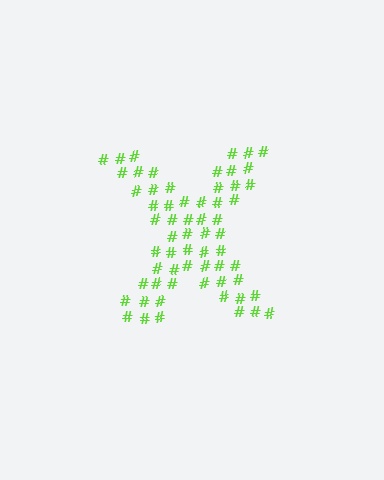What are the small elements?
The small elements are hash symbols.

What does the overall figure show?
The overall figure shows the letter X.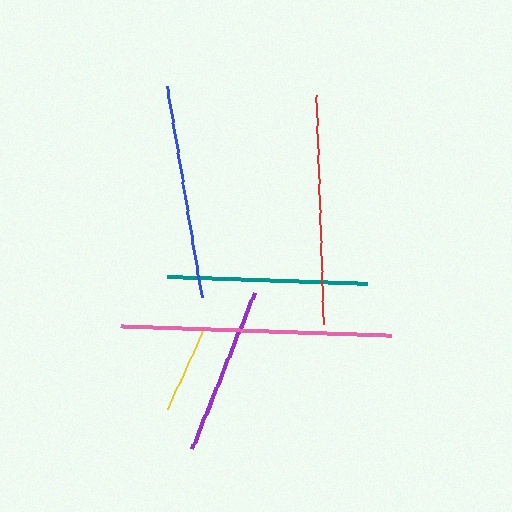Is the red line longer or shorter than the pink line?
The pink line is longer than the red line.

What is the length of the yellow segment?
The yellow segment is approximately 89 pixels long.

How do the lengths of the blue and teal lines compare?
The blue and teal lines are approximately the same length.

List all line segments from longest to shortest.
From longest to shortest: pink, red, blue, teal, purple, yellow.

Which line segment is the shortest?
The yellow line is the shortest at approximately 89 pixels.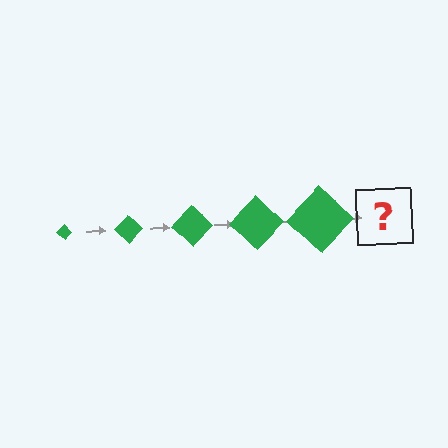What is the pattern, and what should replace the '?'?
The pattern is that the diamond gets progressively larger each step. The '?' should be a green diamond, larger than the previous one.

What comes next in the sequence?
The next element should be a green diamond, larger than the previous one.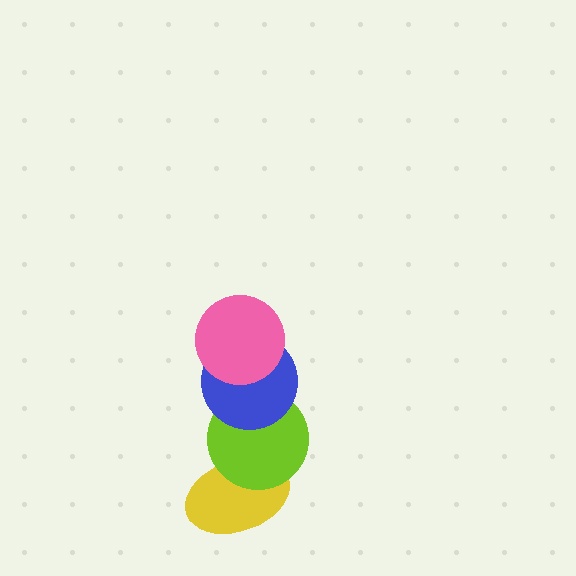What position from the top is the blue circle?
The blue circle is 2nd from the top.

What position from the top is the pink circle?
The pink circle is 1st from the top.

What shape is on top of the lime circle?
The blue circle is on top of the lime circle.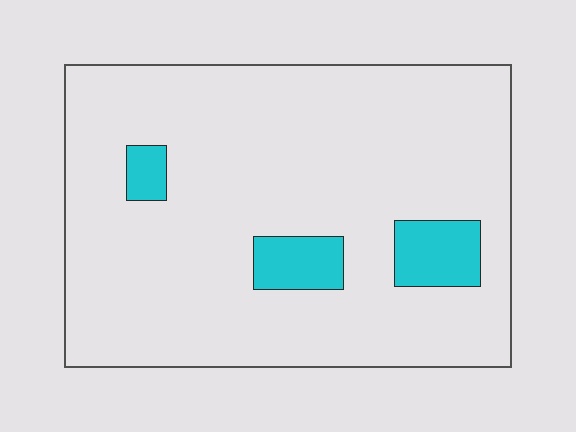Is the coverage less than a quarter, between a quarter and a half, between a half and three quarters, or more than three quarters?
Less than a quarter.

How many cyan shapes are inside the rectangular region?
3.